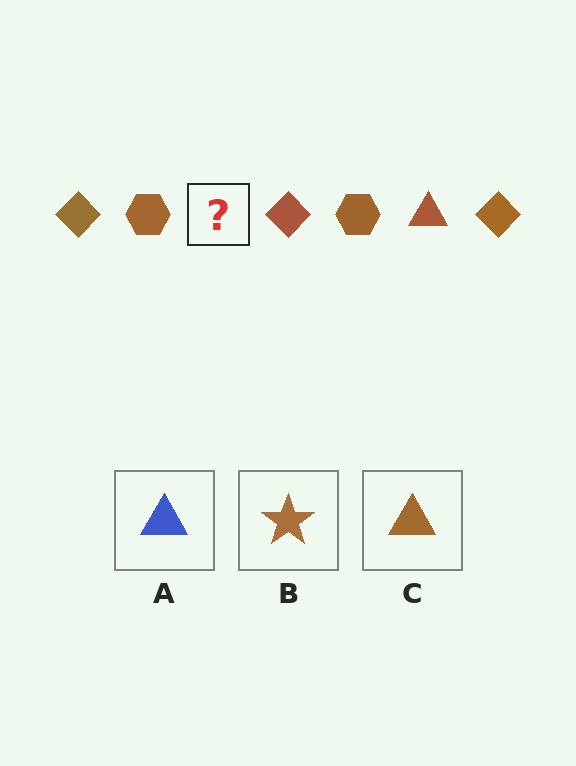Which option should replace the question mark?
Option C.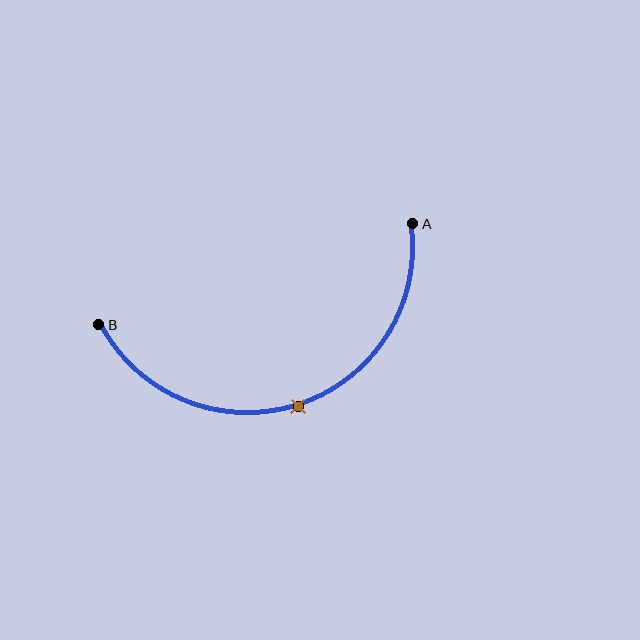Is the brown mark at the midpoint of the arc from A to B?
Yes. The brown mark lies on the arc at equal arc-length from both A and B — it is the arc midpoint.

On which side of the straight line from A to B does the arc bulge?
The arc bulges below the straight line connecting A and B.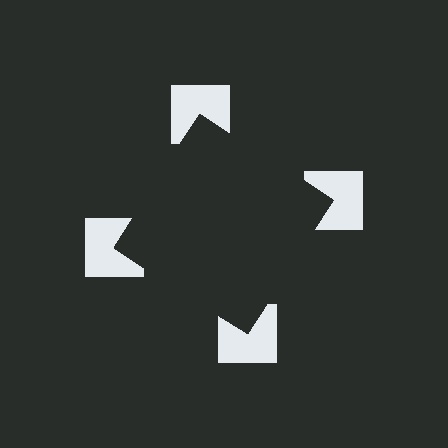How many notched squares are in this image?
There are 4 — one at each vertex of the illusory square.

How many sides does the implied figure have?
4 sides.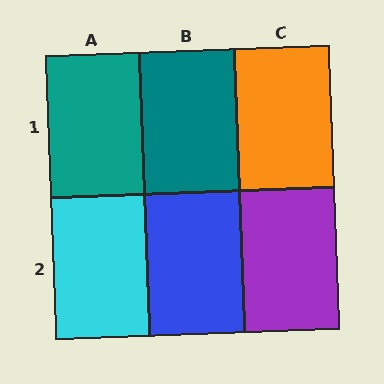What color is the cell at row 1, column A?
Teal.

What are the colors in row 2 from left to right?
Cyan, blue, purple.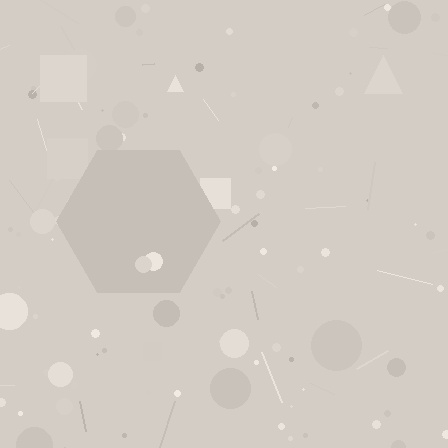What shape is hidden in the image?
A hexagon is hidden in the image.